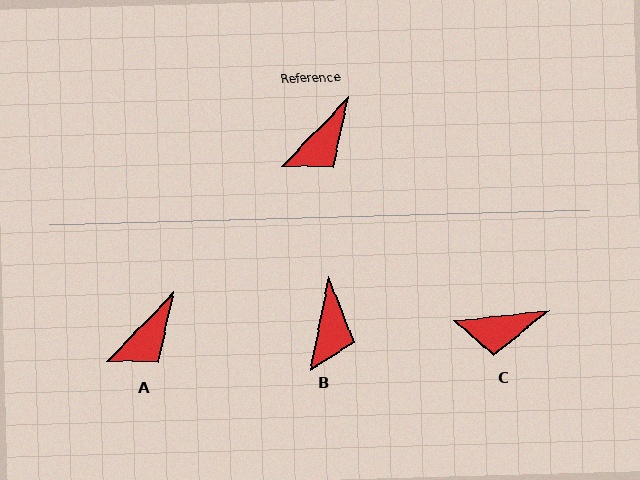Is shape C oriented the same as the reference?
No, it is off by about 40 degrees.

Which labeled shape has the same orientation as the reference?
A.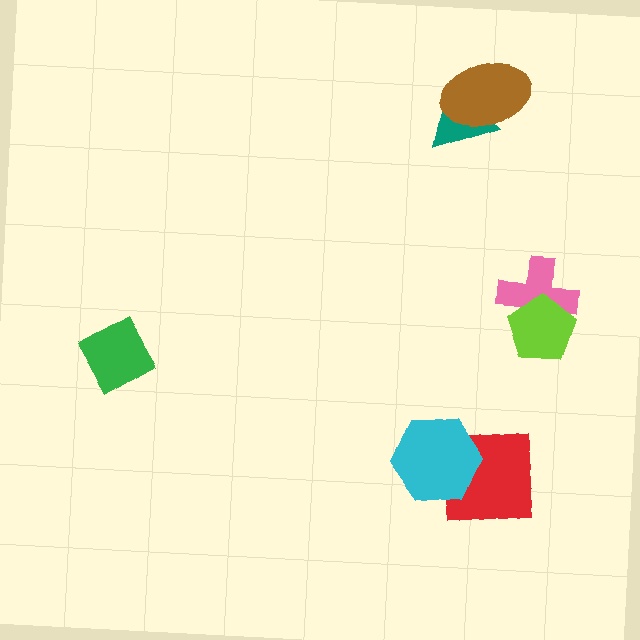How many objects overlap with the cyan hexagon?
1 object overlaps with the cyan hexagon.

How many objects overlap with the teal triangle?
1 object overlaps with the teal triangle.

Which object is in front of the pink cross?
The lime pentagon is in front of the pink cross.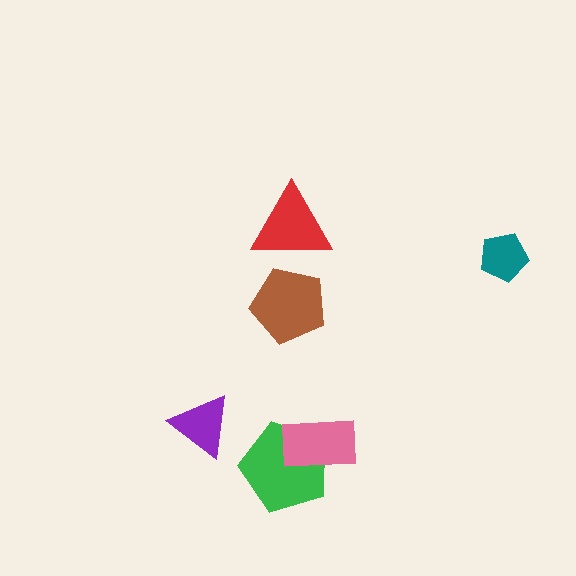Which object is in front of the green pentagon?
The pink rectangle is in front of the green pentagon.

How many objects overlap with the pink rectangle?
1 object overlaps with the pink rectangle.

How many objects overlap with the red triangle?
0 objects overlap with the red triangle.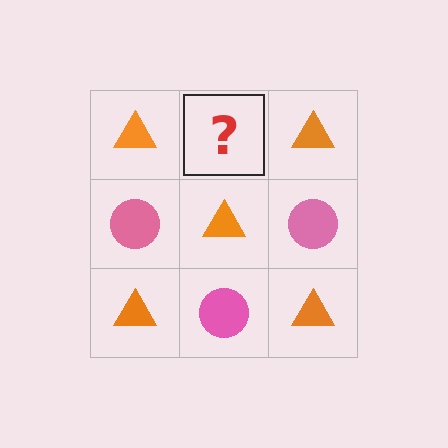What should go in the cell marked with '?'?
The missing cell should contain a pink circle.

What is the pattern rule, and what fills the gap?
The rule is that it alternates orange triangle and pink circle in a checkerboard pattern. The gap should be filled with a pink circle.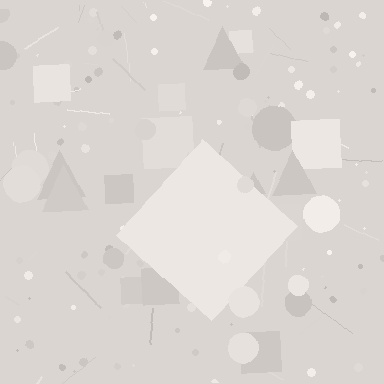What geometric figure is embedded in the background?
A diamond is embedded in the background.